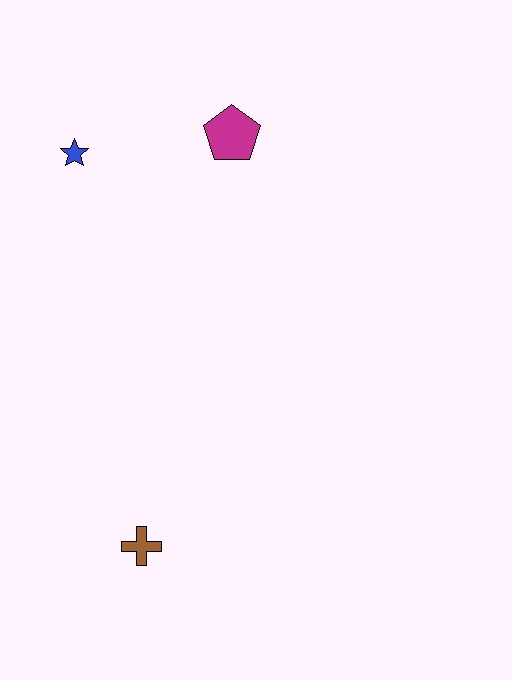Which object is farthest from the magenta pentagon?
The brown cross is farthest from the magenta pentagon.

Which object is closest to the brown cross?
The blue star is closest to the brown cross.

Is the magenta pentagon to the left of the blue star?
No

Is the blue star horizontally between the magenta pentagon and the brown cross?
No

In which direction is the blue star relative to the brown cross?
The blue star is above the brown cross.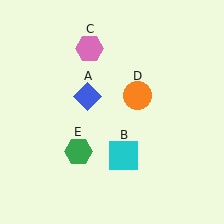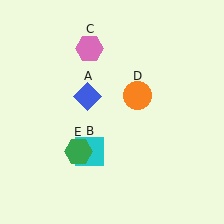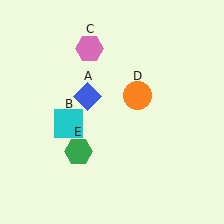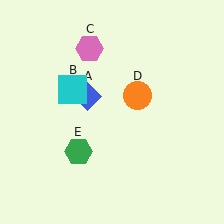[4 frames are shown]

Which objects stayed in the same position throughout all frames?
Blue diamond (object A) and pink hexagon (object C) and orange circle (object D) and green hexagon (object E) remained stationary.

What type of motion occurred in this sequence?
The cyan square (object B) rotated clockwise around the center of the scene.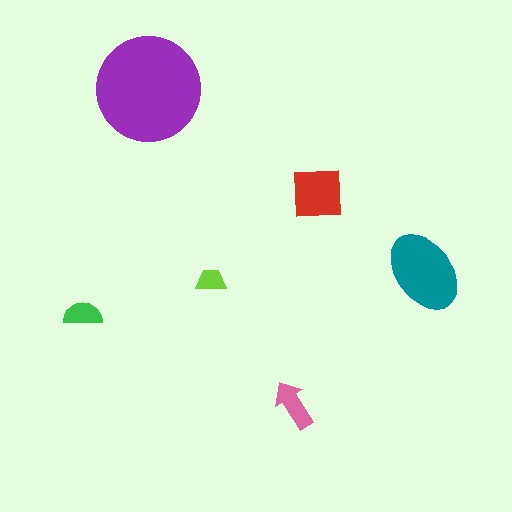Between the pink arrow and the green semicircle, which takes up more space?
The pink arrow.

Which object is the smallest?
The lime trapezoid.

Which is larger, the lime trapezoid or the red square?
The red square.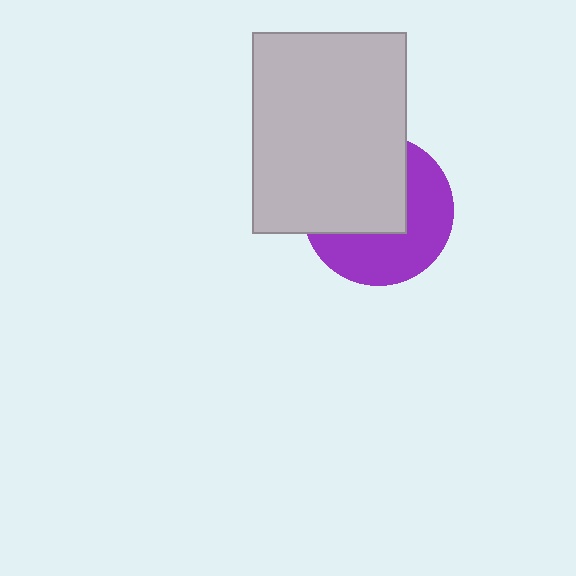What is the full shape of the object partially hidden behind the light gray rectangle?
The partially hidden object is a purple circle.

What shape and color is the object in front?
The object in front is a light gray rectangle.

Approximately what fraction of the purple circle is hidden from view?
Roughly 50% of the purple circle is hidden behind the light gray rectangle.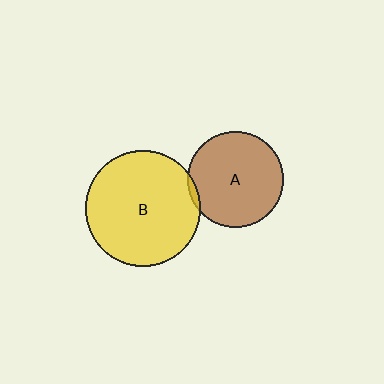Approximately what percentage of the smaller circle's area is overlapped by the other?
Approximately 5%.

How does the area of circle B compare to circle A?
Approximately 1.4 times.